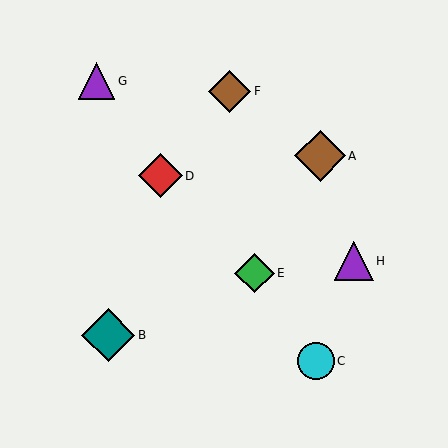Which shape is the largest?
The teal diamond (labeled B) is the largest.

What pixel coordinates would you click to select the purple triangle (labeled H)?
Click at (354, 261) to select the purple triangle H.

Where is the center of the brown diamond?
The center of the brown diamond is at (230, 91).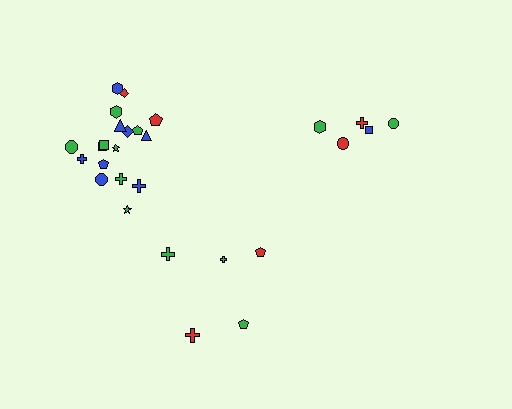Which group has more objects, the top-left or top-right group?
The top-left group.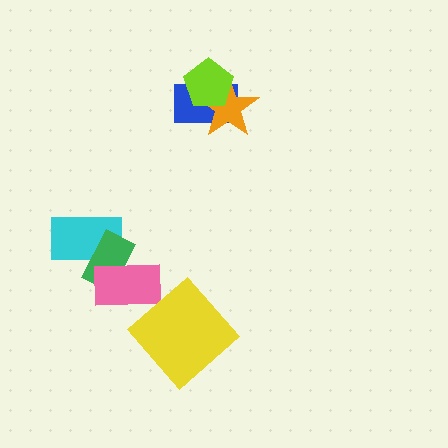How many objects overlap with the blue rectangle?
2 objects overlap with the blue rectangle.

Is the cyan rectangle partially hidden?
Yes, it is partially covered by another shape.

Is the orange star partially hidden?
Yes, it is partially covered by another shape.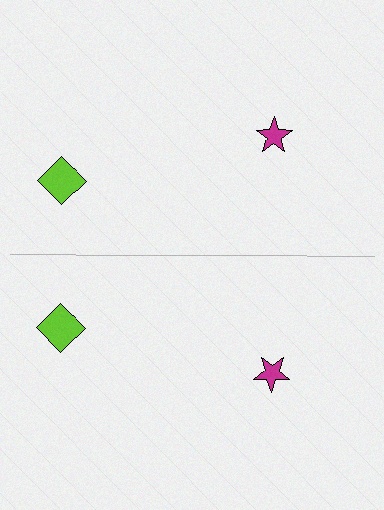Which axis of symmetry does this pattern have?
The pattern has a horizontal axis of symmetry running through the center of the image.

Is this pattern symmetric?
Yes, this pattern has bilateral (reflection) symmetry.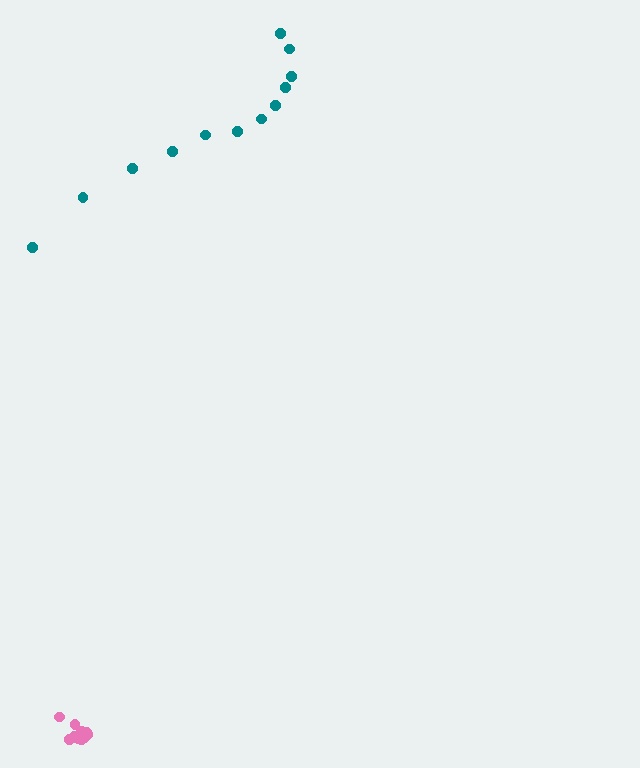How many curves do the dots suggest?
There are 2 distinct paths.